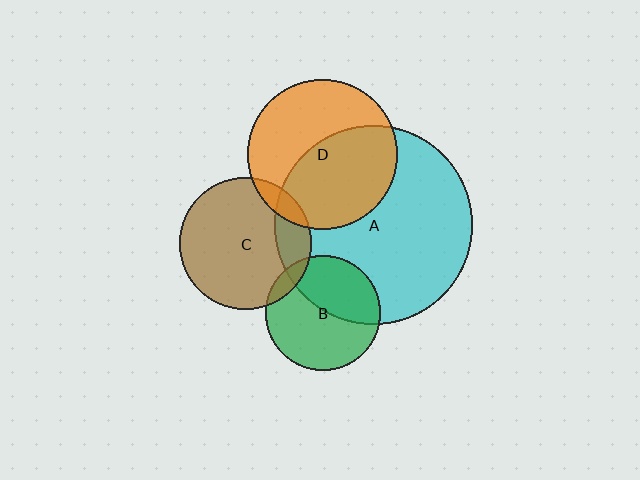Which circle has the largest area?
Circle A (cyan).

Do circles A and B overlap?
Yes.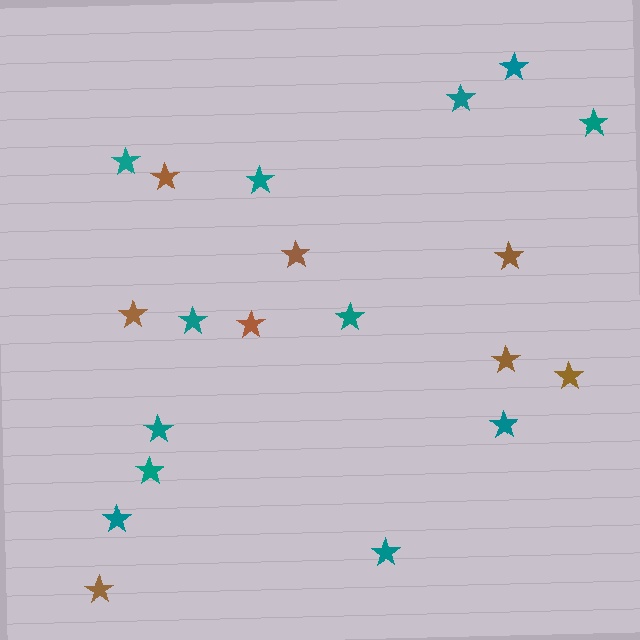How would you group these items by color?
There are 2 groups: one group of teal stars (12) and one group of brown stars (8).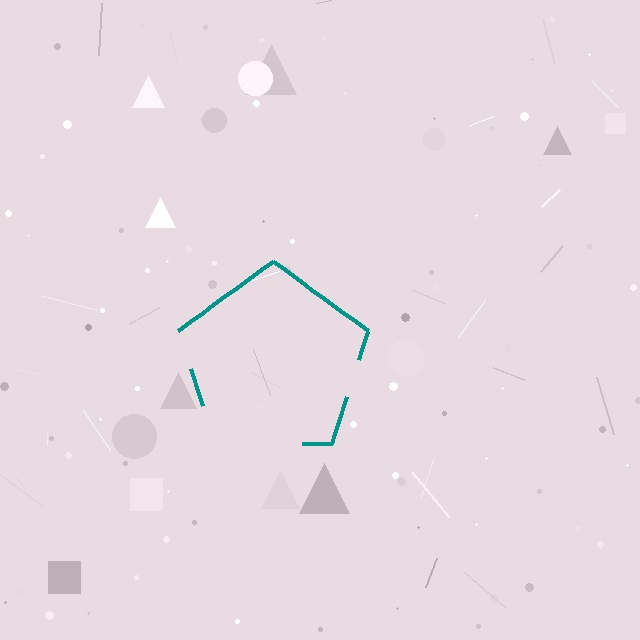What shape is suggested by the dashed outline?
The dashed outline suggests a pentagon.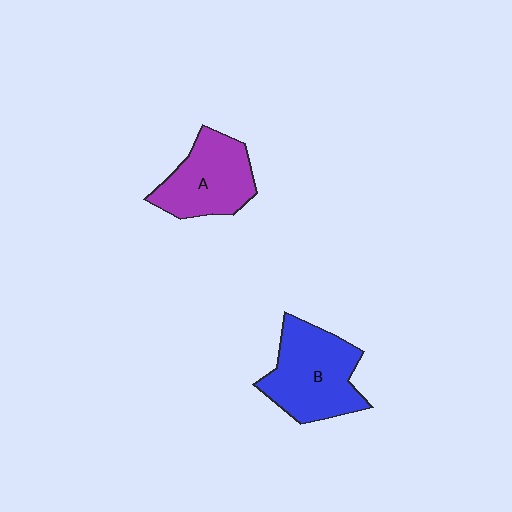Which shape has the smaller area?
Shape A (purple).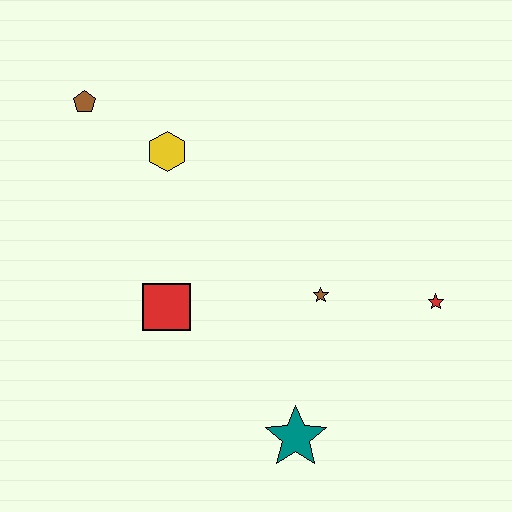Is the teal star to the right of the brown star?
No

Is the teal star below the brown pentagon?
Yes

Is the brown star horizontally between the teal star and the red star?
Yes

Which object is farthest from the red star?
The brown pentagon is farthest from the red star.